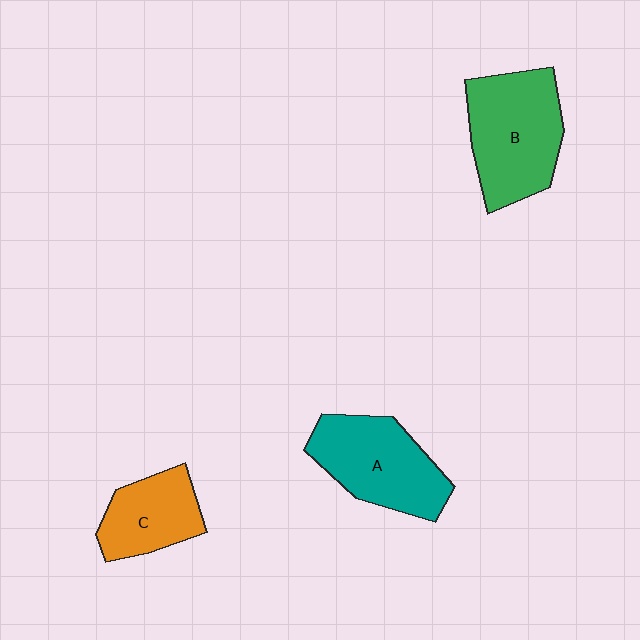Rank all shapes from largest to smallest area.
From largest to smallest: B (green), A (teal), C (orange).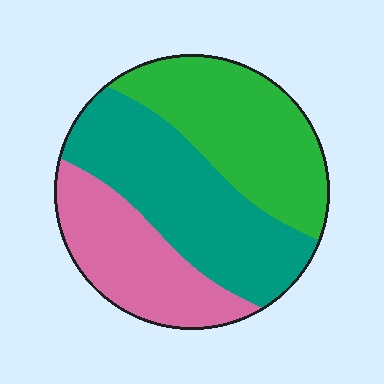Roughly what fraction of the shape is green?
Green takes up between a third and a half of the shape.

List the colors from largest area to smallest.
From largest to smallest: teal, green, pink.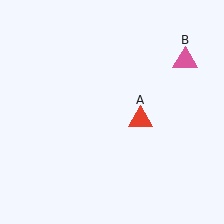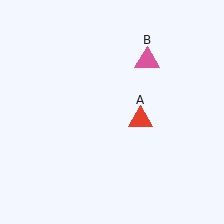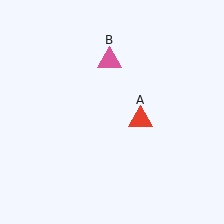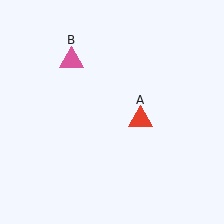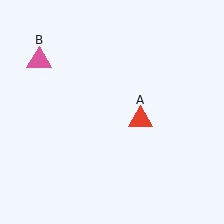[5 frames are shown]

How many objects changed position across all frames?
1 object changed position: pink triangle (object B).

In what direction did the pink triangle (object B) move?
The pink triangle (object B) moved left.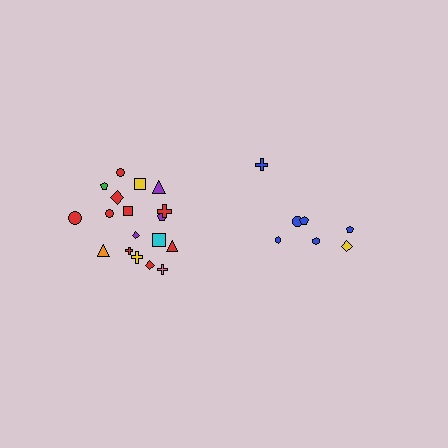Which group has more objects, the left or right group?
The left group.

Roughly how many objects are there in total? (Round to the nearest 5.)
Roughly 25 objects in total.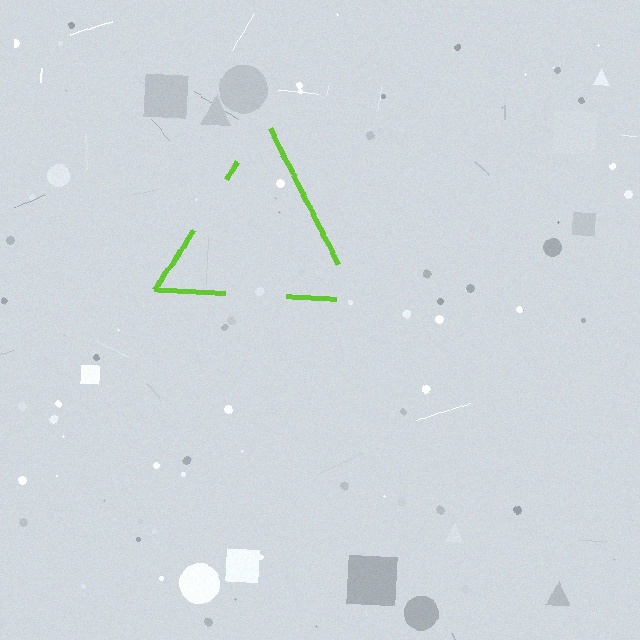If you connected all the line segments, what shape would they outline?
They would outline a triangle.